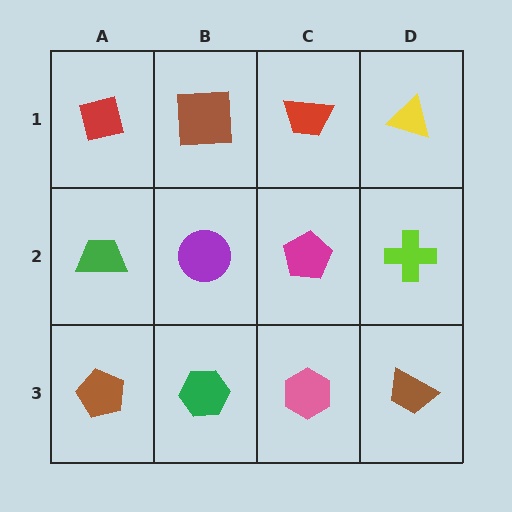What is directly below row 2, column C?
A pink hexagon.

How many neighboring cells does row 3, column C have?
3.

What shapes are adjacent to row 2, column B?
A brown square (row 1, column B), a green hexagon (row 3, column B), a green trapezoid (row 2, column A), a magenta pentagon (row 2, column C).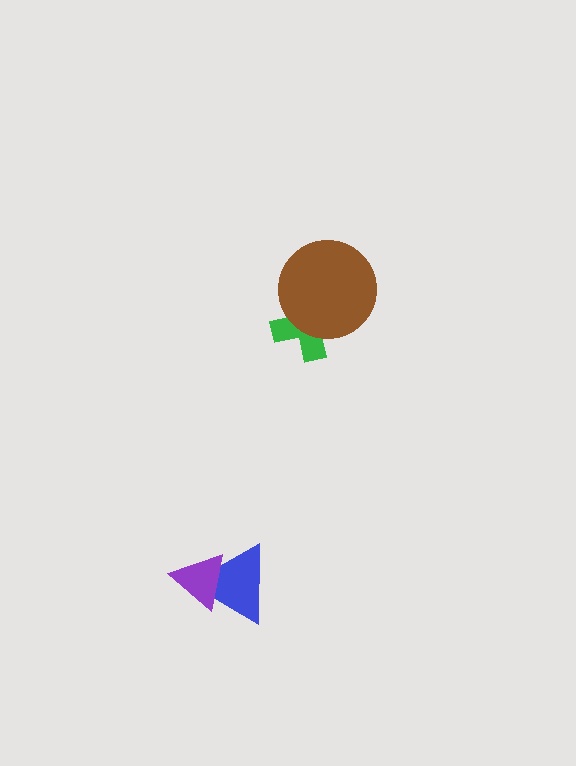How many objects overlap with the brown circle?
1 object overlaps with the brown circle.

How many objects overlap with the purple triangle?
1 object overlaps with the purple triangle.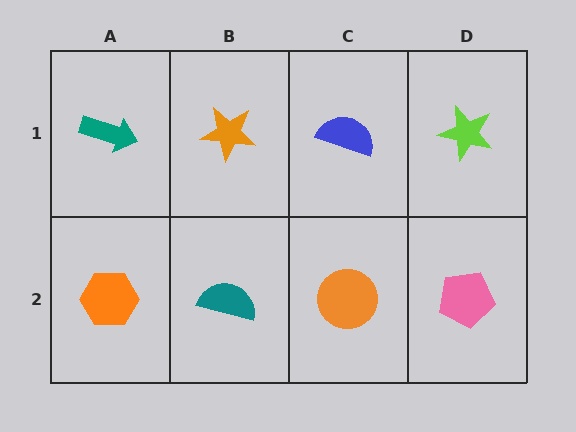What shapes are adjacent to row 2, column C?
A blue semicircle (row 1, column C), a teal semicircle (row 2, column B), a pink pentagon (row 2, column D).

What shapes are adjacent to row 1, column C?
An orange circle (row 2, column C), an orange star (row 1, column B), a lime star (row 1, column D).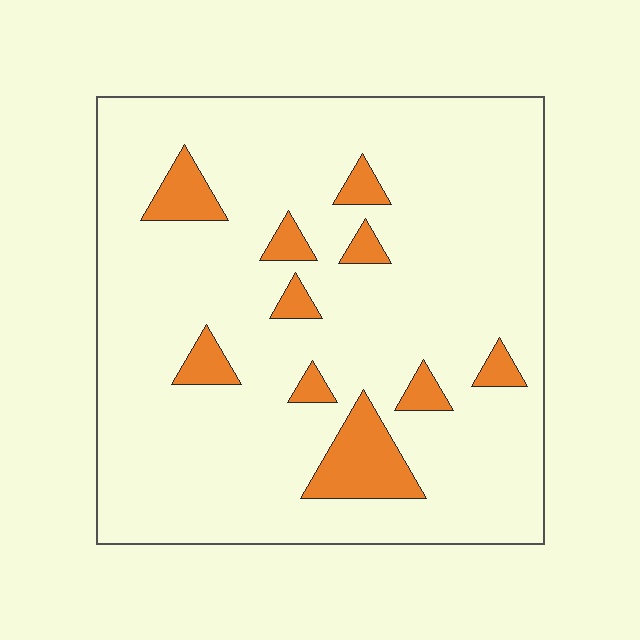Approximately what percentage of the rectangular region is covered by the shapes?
Approximately 10%.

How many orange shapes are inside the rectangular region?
10.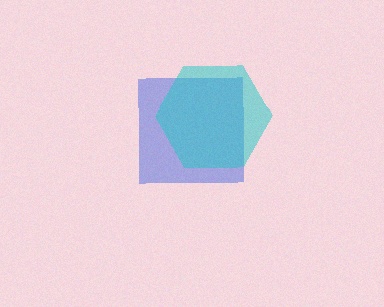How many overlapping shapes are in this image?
There are 2 overlapping shapes in the image.